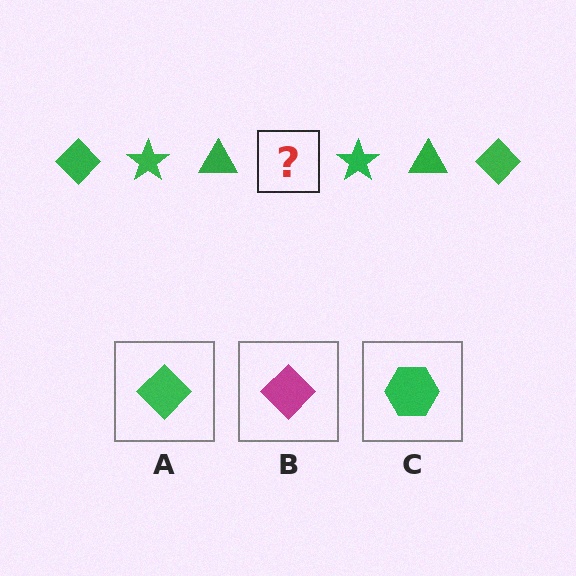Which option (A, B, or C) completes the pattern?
A.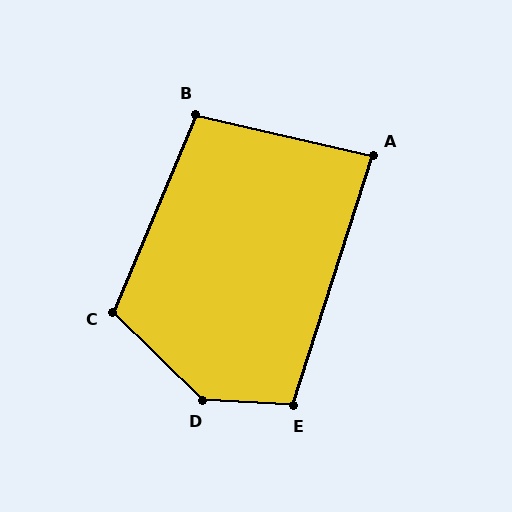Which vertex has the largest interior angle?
D, at approximately 139 degrees.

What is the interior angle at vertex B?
Approximately 100 degrees (obtuse).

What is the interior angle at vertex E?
Approximately 105 degrees (obtuse).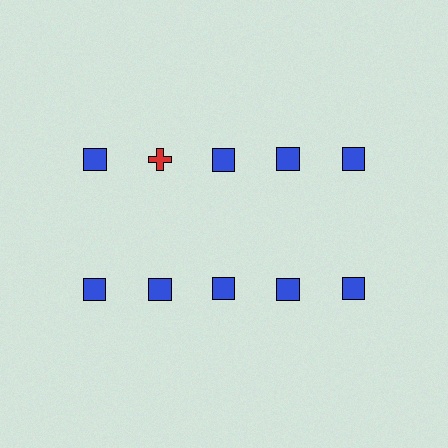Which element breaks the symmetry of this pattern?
The red cross in the top row, second from left column breaks the symmetry. All other shapes are blue squares.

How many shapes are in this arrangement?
There are 10 shapes arranged in a grid pattern.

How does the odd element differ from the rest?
It differs in both color (red instead of blue) and shape (cross instead of square).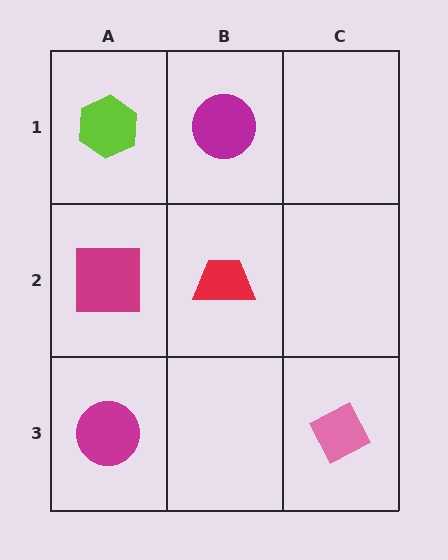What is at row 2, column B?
A red trapezoid.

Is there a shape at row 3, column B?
No, that cell is empty.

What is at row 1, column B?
A magenta circle.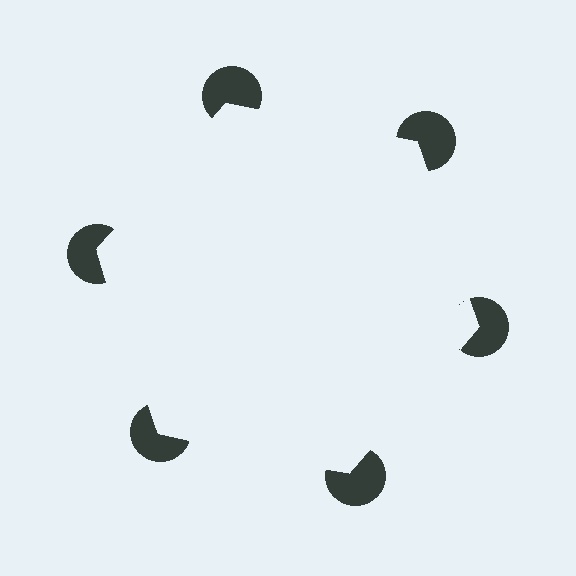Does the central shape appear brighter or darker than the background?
It typically appears slightly brighter than the background, even though no actual brightness change is drawn.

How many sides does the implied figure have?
6 sides.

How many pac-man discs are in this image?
There are 6 — one at each vertex of the illusory hexagon.